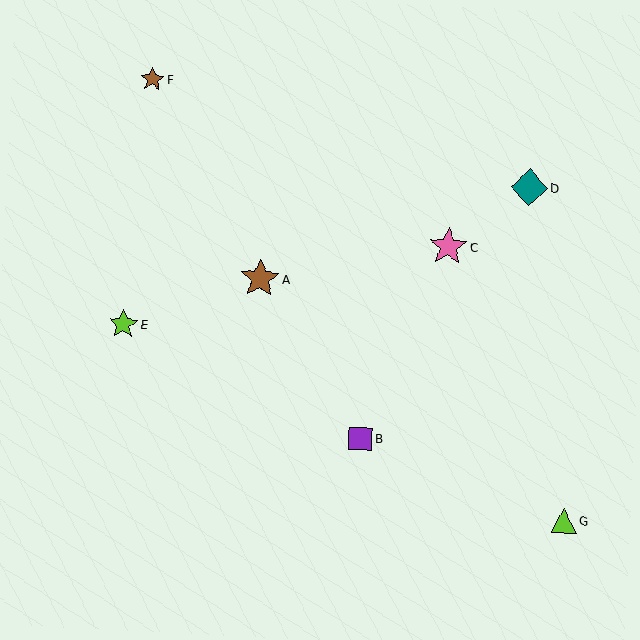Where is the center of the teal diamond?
The center of the teal diamond is at (529, 187).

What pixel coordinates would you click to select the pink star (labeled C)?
Click at (448, 247) to select the pink star C.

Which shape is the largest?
The brown star (labeled A) is the largest.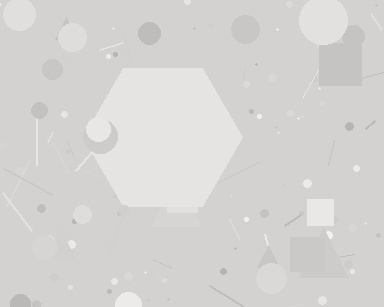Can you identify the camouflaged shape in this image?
The camouflaged shape is a hexagon.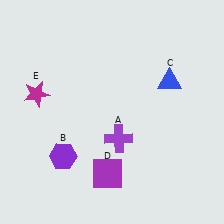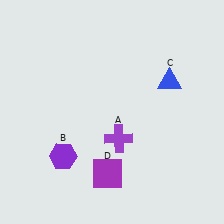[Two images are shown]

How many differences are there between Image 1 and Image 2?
There is 1 difference between the two images.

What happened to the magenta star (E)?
The magenta star (E) was removed in Image 2. It was in the top-left area of Image 1.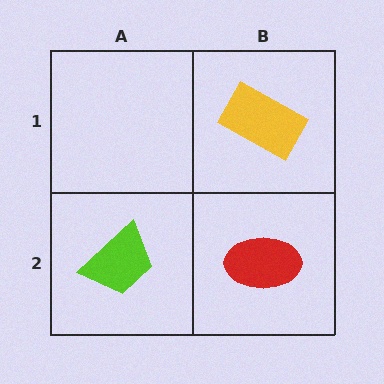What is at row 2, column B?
A red ellipse.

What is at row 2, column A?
A lime trapezoid.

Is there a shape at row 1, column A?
No, that cell is empty.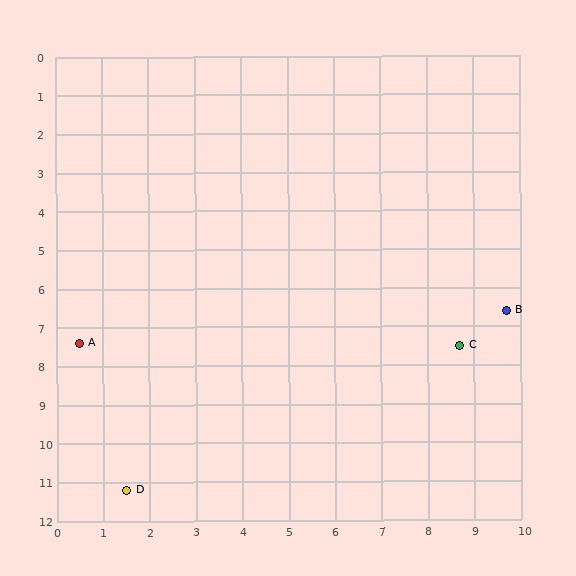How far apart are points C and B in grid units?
Points C and B are about 1.3 grid units apart.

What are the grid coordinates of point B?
Point B is at approximately (9.7, 6.6).